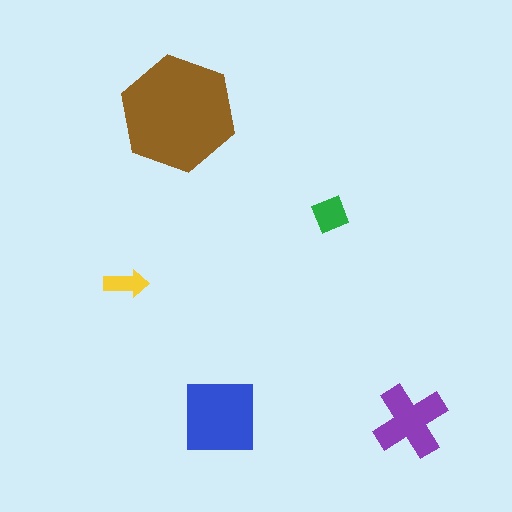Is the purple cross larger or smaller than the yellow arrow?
Larger.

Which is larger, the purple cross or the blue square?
The blue square.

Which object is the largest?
The brown hexagon.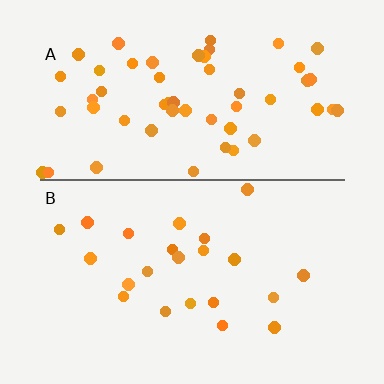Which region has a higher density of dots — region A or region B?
A (the top).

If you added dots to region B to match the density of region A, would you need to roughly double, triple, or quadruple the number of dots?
Approximately double.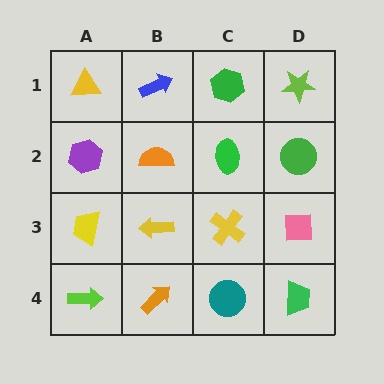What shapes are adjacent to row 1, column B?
An orange semicircle (row 2, column B), a yellow triangle (row 1, column A), a green hexagon (row 1, column C).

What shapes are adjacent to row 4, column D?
A pink square (row 3, column D), a teal circle (row 4, column C).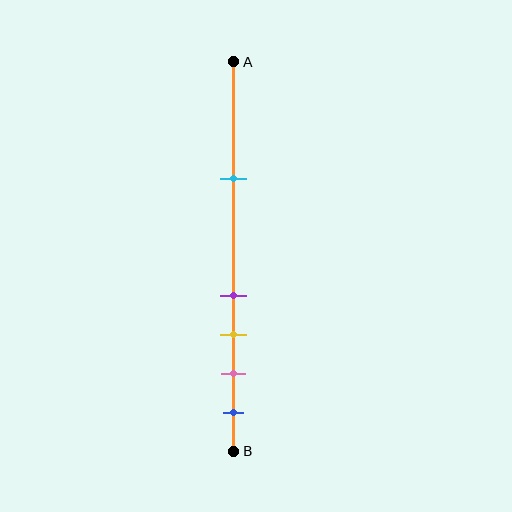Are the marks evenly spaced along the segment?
No, the marks are not evenly spaced.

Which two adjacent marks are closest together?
The purple and yellow marks are the closest adjacent pair.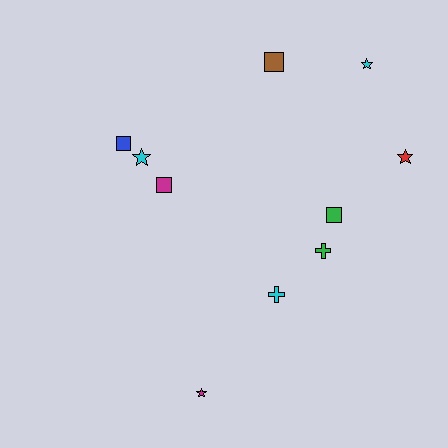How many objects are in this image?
There are 10 objects.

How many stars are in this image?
There are 4 stars.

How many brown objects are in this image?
There is 1 brown object.